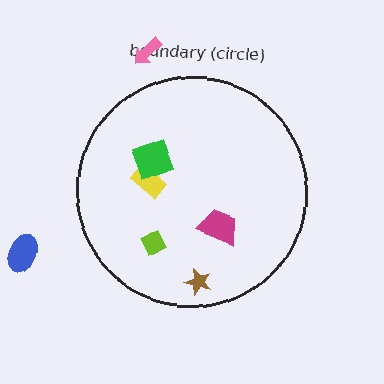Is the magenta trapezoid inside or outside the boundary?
Inside.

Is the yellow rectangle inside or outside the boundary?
Inside.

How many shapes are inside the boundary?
5 inside, 2 outside.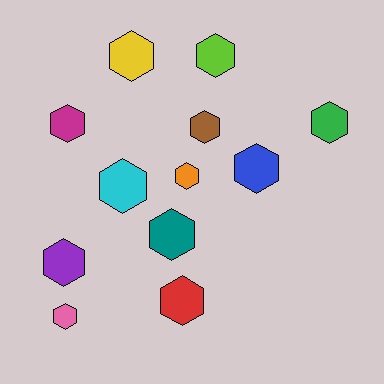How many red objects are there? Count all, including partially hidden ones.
There is 1 red object.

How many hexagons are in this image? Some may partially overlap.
There are 12 hexagons.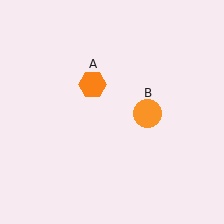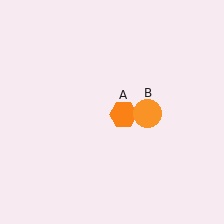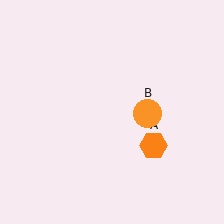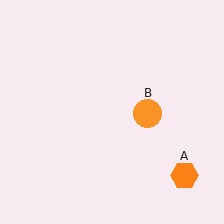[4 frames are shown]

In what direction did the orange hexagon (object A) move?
The orange hexagon (object A) moved down and to the right.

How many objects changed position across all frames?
1 object changed position: orange hexagon (object A).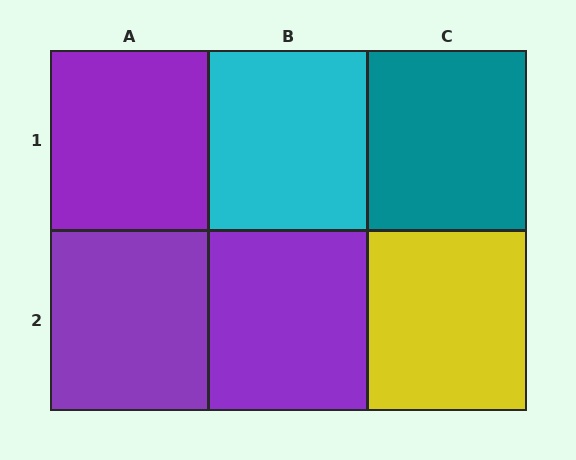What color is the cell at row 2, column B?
Purple.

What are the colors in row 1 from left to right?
Purple, cyan, teal.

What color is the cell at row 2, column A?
Purple.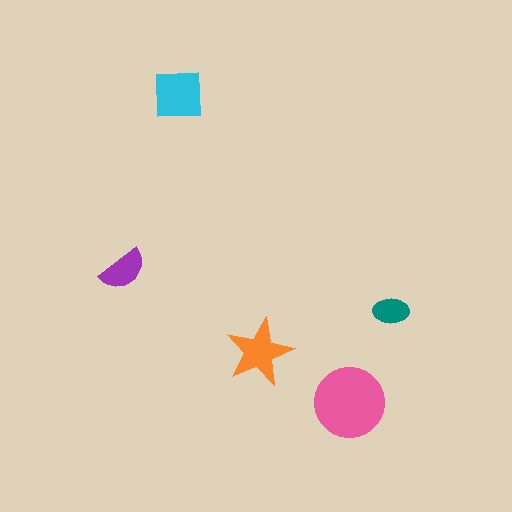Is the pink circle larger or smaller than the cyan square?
Larger.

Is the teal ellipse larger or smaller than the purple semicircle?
Smaller.